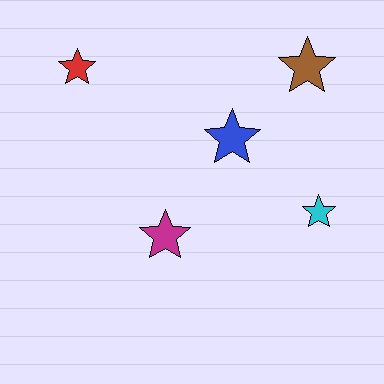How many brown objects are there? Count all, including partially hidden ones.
There is 1 brown object.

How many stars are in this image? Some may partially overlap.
There are 5 stars.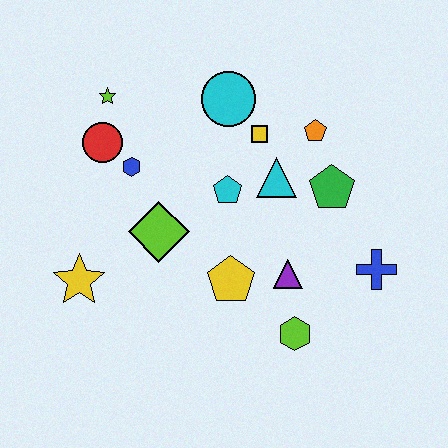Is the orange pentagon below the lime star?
Yes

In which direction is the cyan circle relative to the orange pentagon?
The cyan circle is to the left of the orange pentagon.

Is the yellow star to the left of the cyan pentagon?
Yes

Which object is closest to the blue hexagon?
The red circle is closest to the blue hexagon.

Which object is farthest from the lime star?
The blue cross is farthest from the lime star.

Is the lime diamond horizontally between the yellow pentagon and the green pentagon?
No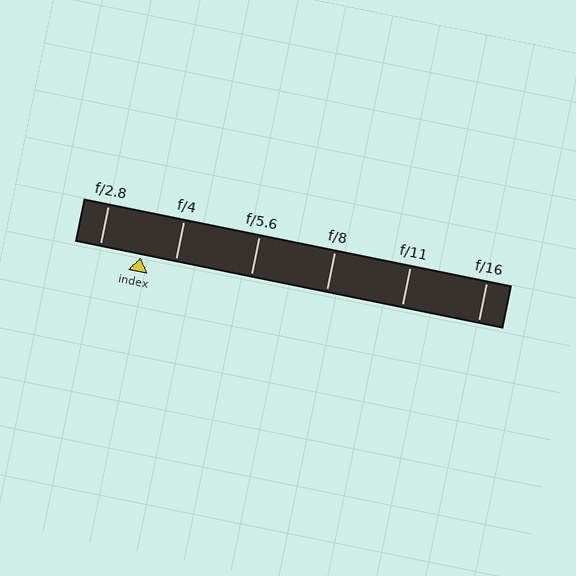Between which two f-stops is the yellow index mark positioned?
The index mark is between f/2.8 and f/4.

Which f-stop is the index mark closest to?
The index mark is closest to f/4.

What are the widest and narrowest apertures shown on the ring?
The widest aperture shown is f/2.8 and the narrowest is f/16.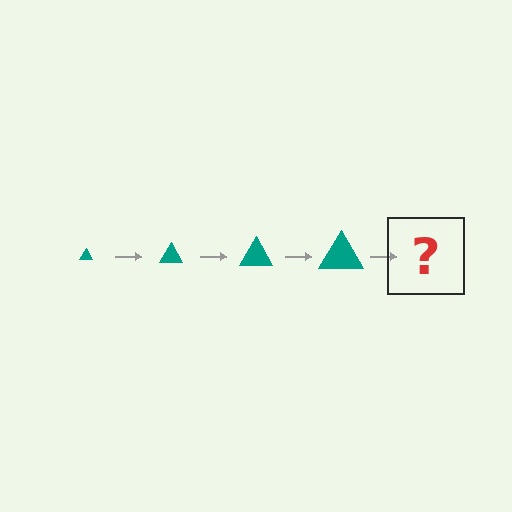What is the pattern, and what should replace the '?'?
The pattern is that the triangle gets progressively larger each step. The '?' should be a teal triangle, larger than the previous one.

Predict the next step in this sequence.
The next step is a teal triangle, larger than the previous one.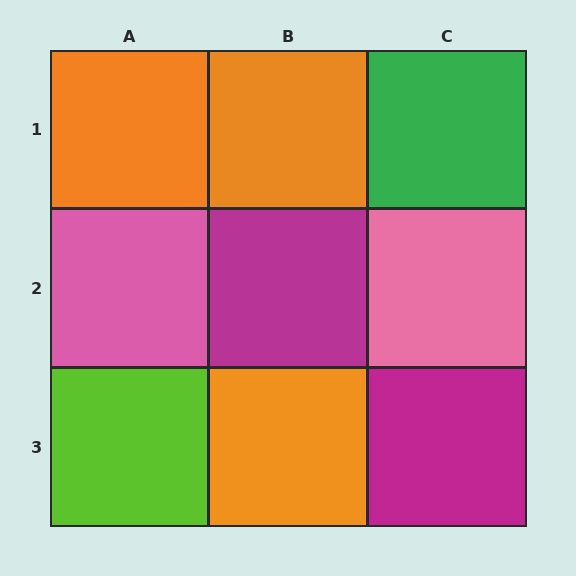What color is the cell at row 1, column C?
Green.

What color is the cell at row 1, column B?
Orange.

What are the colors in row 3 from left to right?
Lime, orange, magenta.